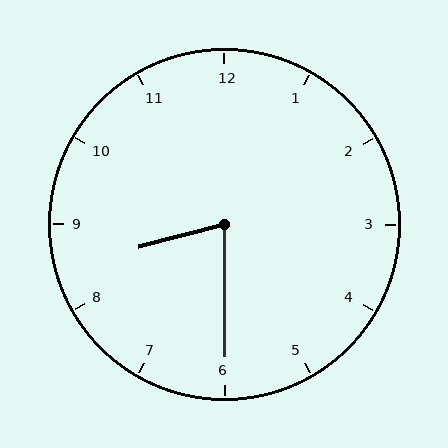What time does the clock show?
8:30.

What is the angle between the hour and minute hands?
Approximately 75 degrees.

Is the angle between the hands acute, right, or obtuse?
It is acute.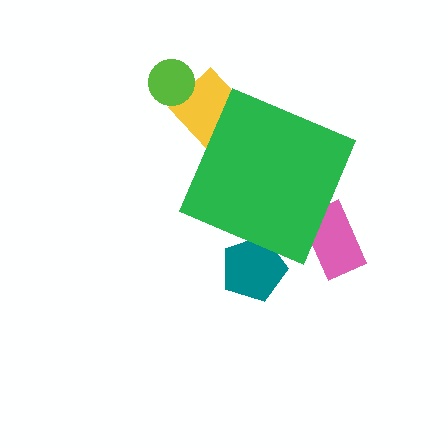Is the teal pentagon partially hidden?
Yes, the teal pentagon is partially hidden behind the green diamond.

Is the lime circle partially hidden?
No, the lime circle is fully visible.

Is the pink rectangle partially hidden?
Yes, the pink rectangle is partially hidden behind the green diamond.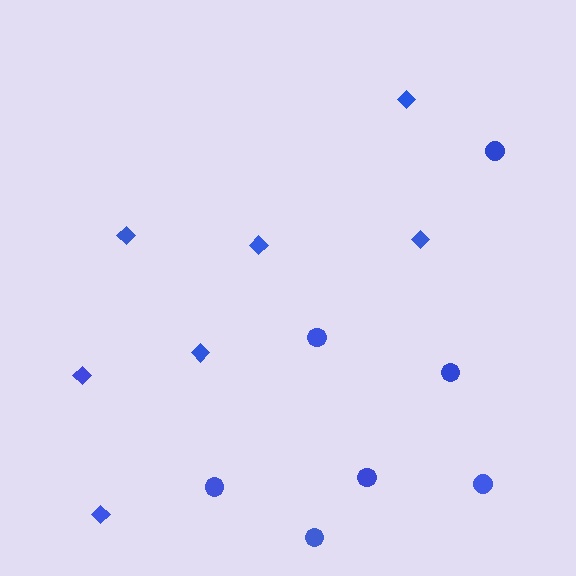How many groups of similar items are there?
There are 2 groups: one group of circles (7) and one group of diamonds (7).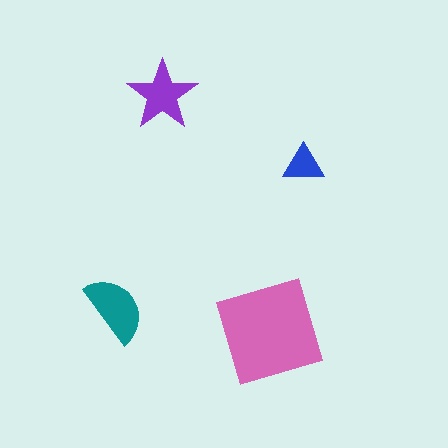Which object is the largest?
The pink square.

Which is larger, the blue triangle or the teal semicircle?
The teal semicircle.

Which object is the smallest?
The blue triangle.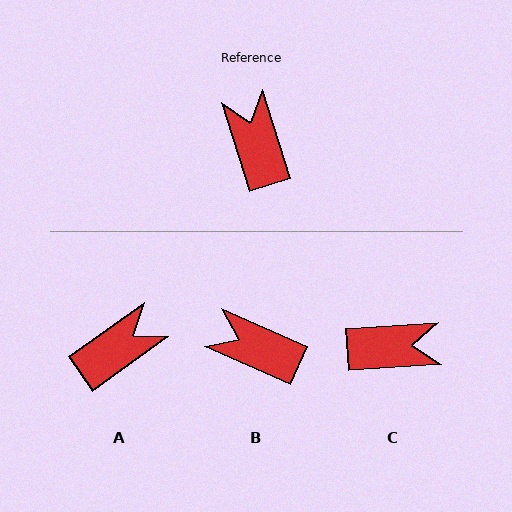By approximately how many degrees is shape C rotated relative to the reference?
Approximately 104 degrees clockwise.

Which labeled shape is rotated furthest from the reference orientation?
C, about 104 degrees away.